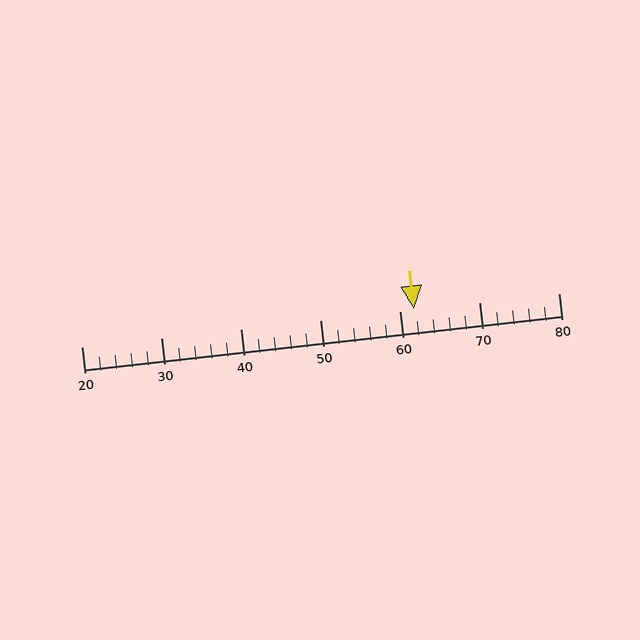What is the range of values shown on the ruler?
The ruler shows values from 20 to 80.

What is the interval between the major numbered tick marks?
The major tick marks are spaced 10 units apart.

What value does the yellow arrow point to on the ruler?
The yellow arrow points to approximately 62.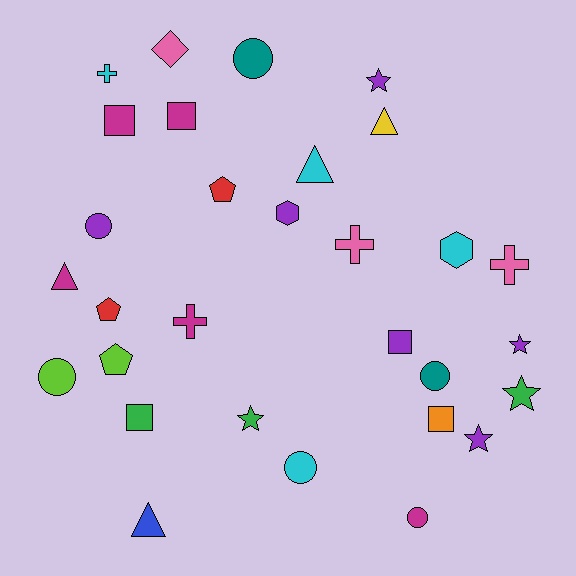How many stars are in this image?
There are 5 stars.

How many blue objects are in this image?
There is 1 blue object.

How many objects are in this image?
There are 30 objects.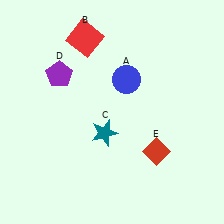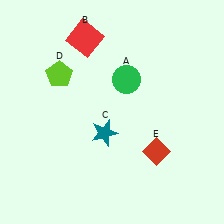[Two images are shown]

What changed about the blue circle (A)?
In Image 1, A is blue. In Image 2, it changed to green.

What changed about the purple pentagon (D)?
In Image 1, D is purple. In Image 2, it changed to lime.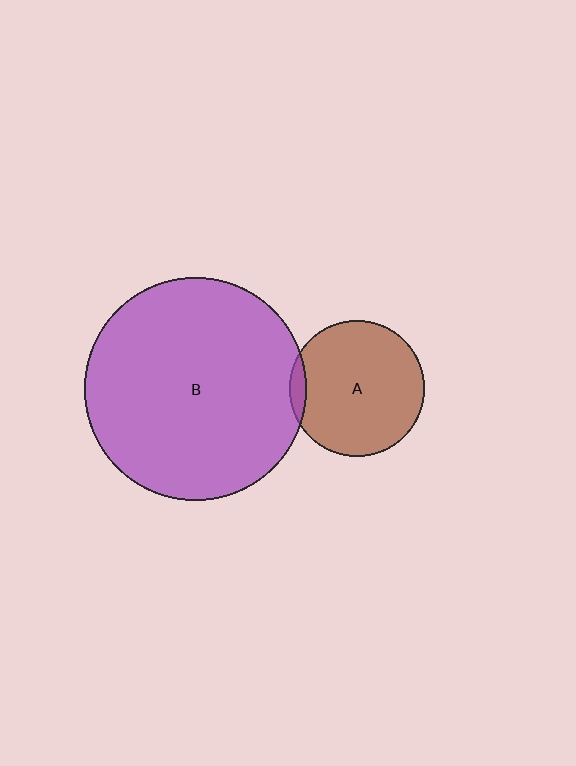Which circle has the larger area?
Circle B (purple).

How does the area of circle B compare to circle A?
Approximately 2.7 times.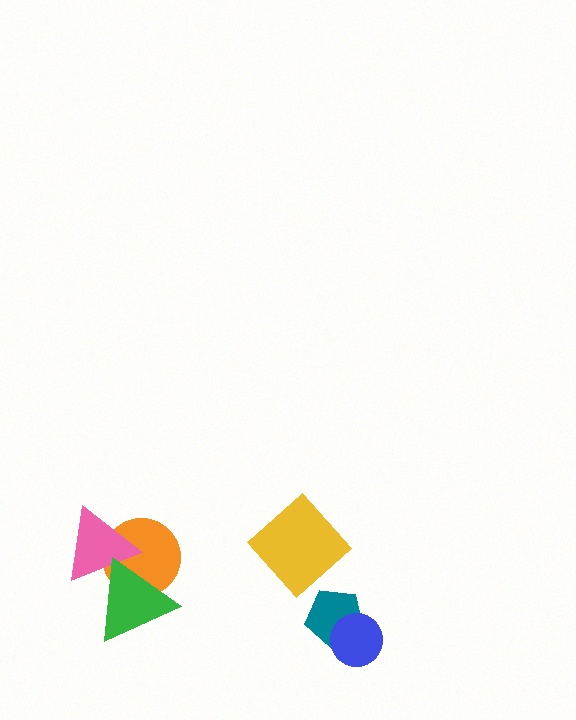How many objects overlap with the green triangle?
2 objects overlap with the green triangle.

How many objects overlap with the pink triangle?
2 objects overlap with the pink triangle.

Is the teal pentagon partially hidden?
Yes, it is partially covered by another shape.